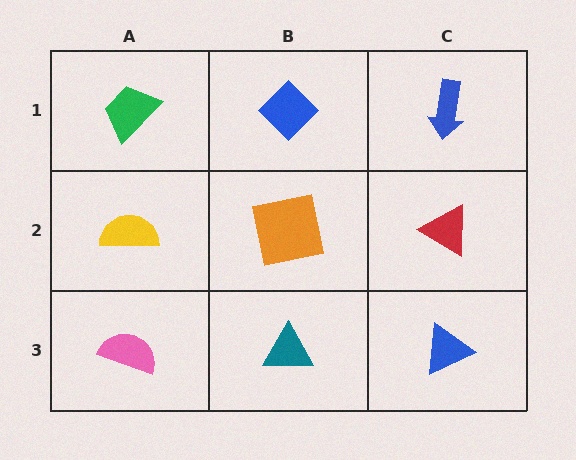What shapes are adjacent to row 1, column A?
A yellow semicircle (row 2, column A), a blue diamond (row 1, column B).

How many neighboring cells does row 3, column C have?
2.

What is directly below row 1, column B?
An orange square.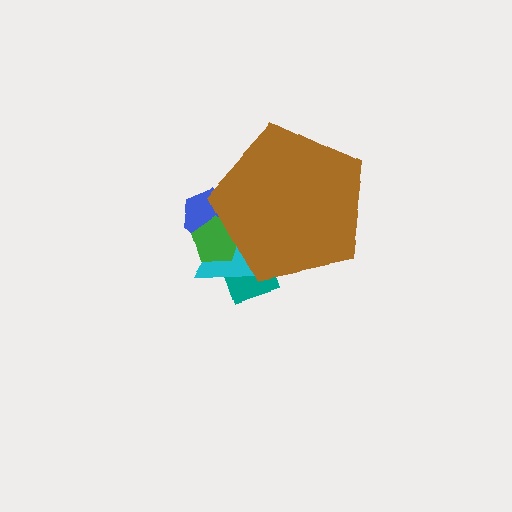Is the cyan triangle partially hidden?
Yes, the cyan triangle is partially hidden behind the brown pentagon.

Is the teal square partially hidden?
Yes, the teal square is partially hidden behind the brown pentagon.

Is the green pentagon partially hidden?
Yes, the green pentagon is partially hidden behind the brown pentagon.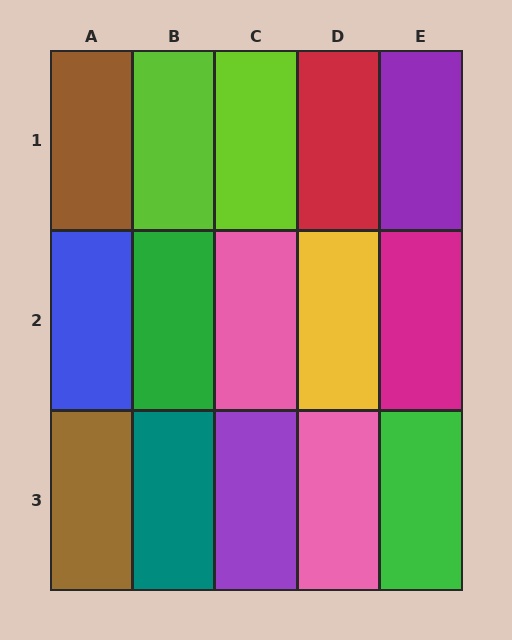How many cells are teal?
1 cell is teal.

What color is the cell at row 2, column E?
Magenta.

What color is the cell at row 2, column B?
Green.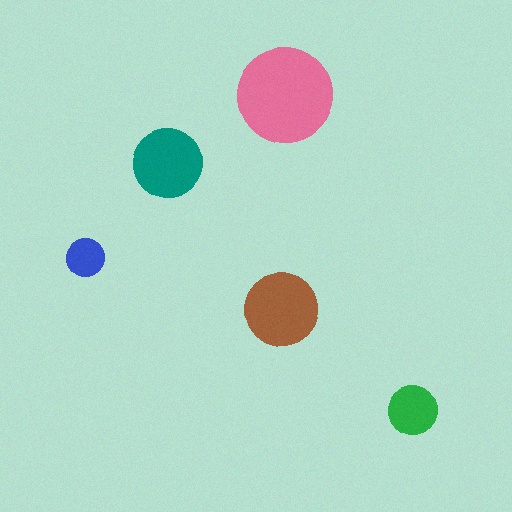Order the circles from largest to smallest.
the pink one, the brown one, the teal one, the green one, the blue one.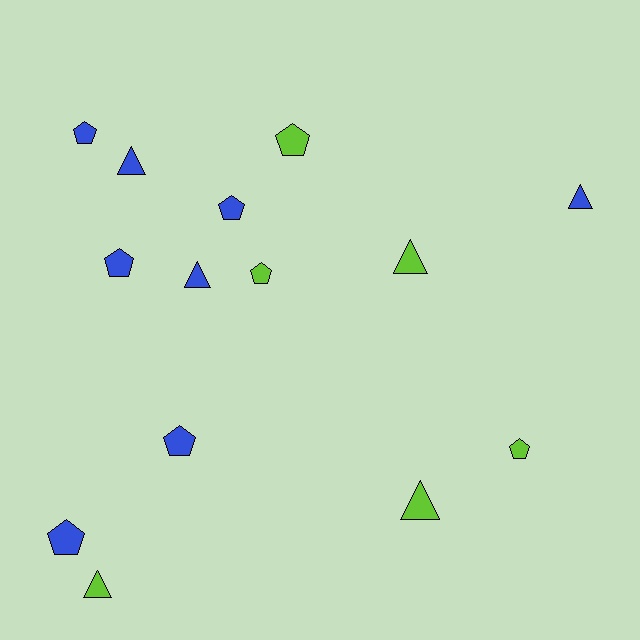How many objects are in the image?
There are 14 objects.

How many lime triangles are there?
There are 3 lime triangles.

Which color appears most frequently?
Blue, with 8 objects.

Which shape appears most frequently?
Pentagon, with 8 objects.